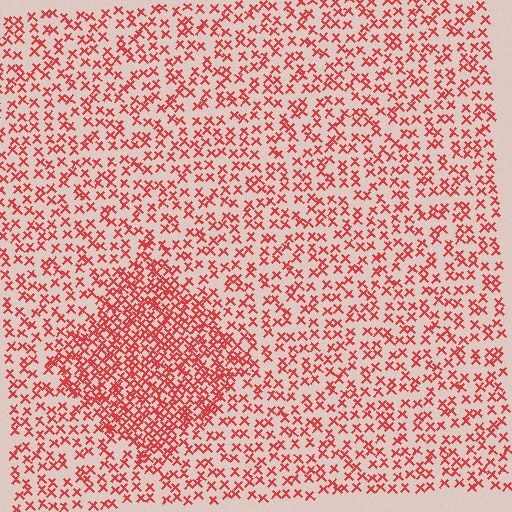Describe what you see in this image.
The image contains small red elements arranged at two different densities. A diamond-shaped region is visible where the elements are more densely packed than the surrounding area.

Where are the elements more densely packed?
The elements are more densely packed inside the diamond boundary.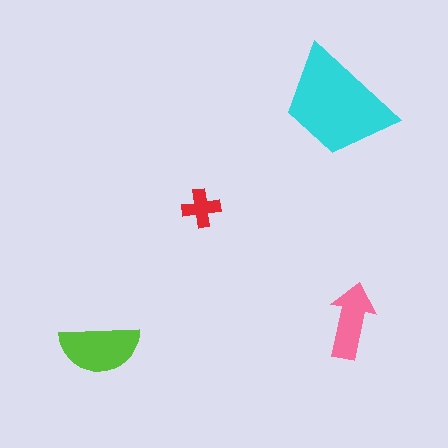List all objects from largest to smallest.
The cyan trapezoid, the lime semicircle, the pink arrow, the red cross.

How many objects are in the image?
There are 4 objects in the image.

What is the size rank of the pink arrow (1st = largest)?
3rd.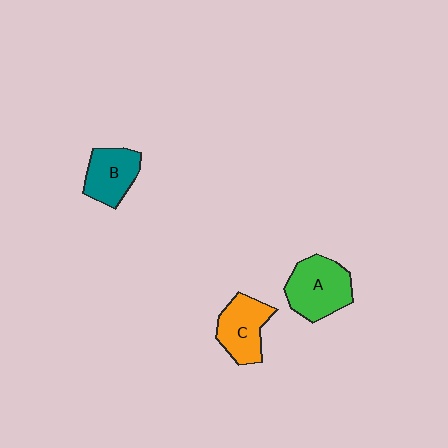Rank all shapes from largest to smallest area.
From largest to smallest: A (green), C (orange), B (teal).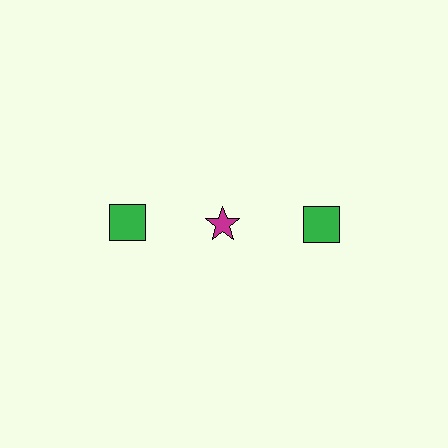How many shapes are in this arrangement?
There are 3 shapes arranged in a grid pattern.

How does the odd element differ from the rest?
It differs in both color (magenta instead of green) and shape (star instead of square).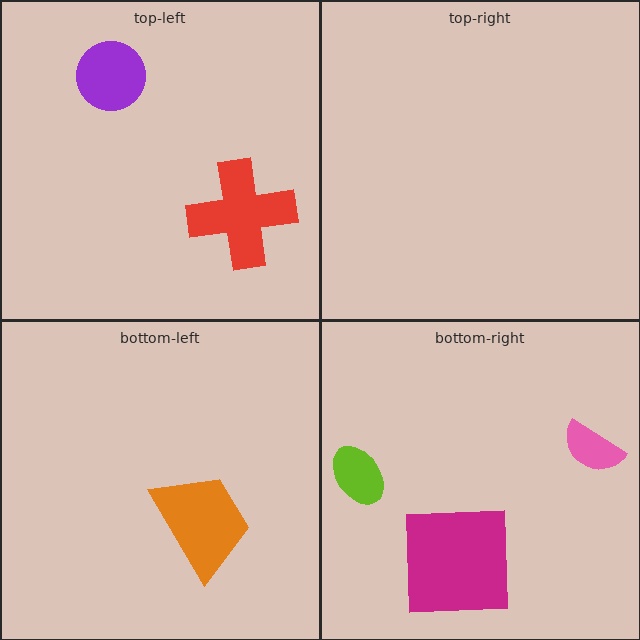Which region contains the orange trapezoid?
The bottom-left region.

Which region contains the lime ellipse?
The bottom-right region.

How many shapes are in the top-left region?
2.